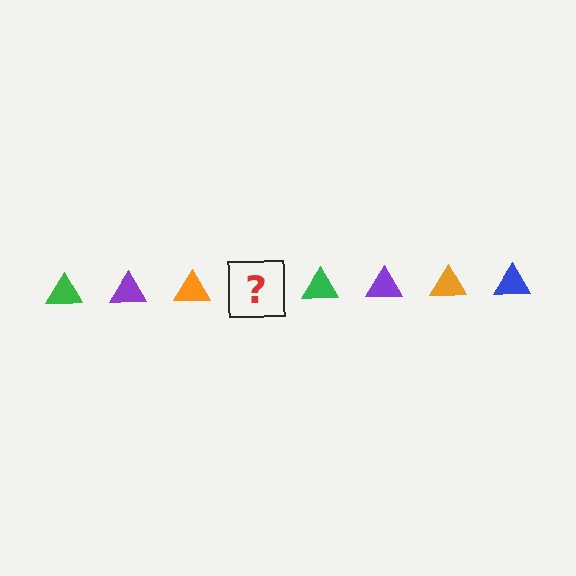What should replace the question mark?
The question mark should be replaced with a blue triangle.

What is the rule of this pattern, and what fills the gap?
The rule is that the pattern cycles through green, purple, orange, blue triangles. The gap should be filled with a blue triangle.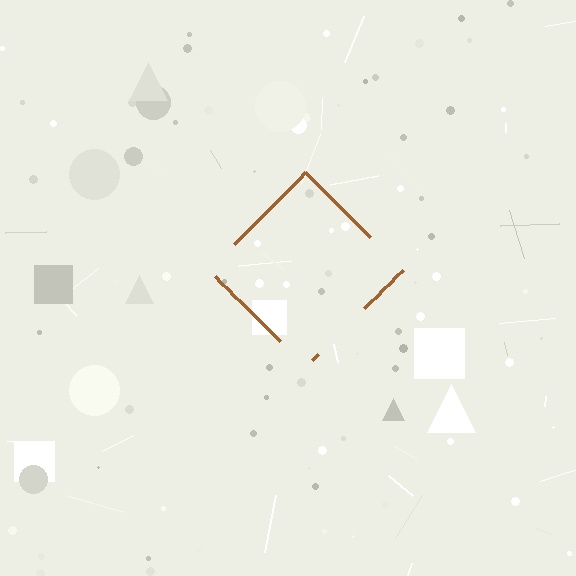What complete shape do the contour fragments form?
The contour fragments form a diamond.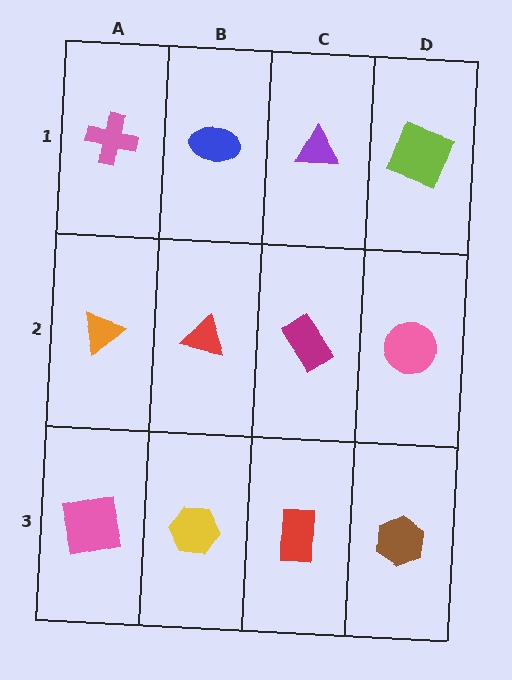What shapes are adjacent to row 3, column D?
A pink circle (row 2, column D), a red rectangle (row 3, column C).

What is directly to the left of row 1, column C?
A blue ellipse.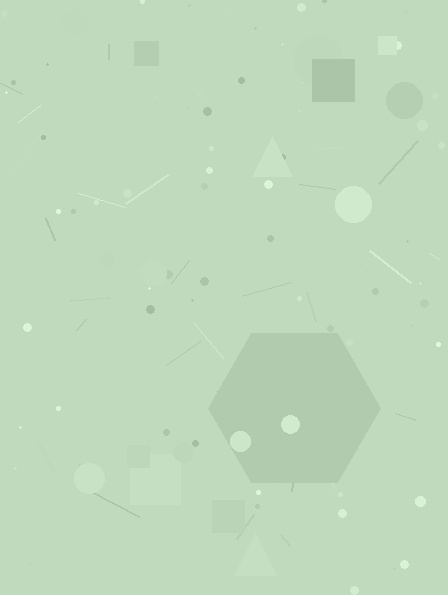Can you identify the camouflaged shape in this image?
The camouflaged shape is a hexagon.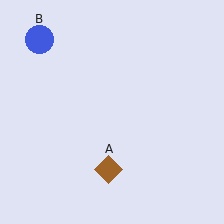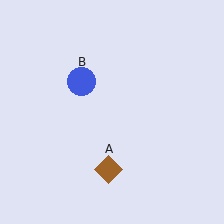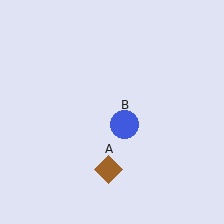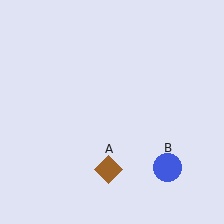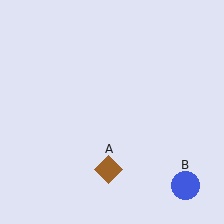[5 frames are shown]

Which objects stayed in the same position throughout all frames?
Brown diamond (object A) remained stationary.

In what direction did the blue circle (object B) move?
The blue circle (object B) moved down and to the right.